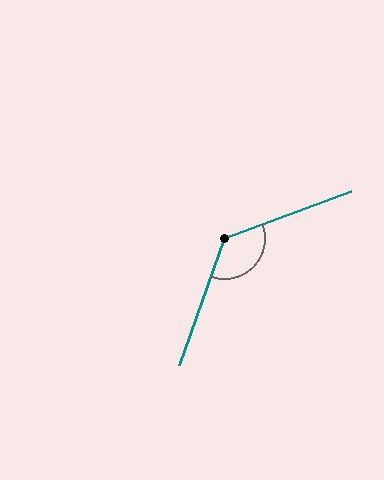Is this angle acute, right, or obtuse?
It is obtuse.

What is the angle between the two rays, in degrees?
Approximately 130 degrees.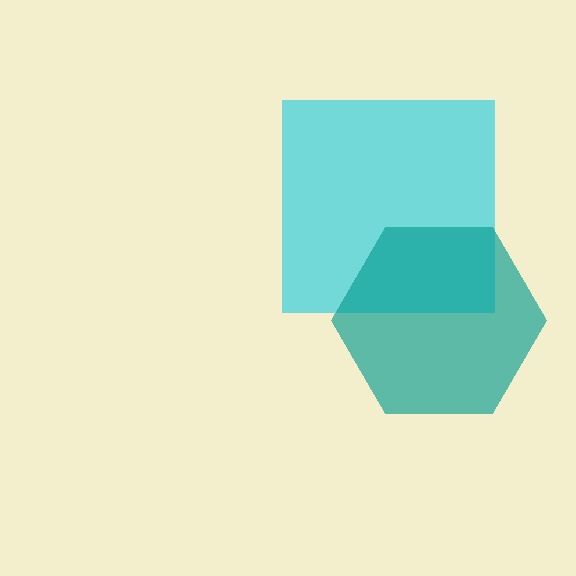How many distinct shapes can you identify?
There are 2 distinct shapes: a cyan square, a teal hexagon.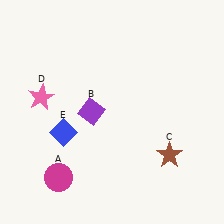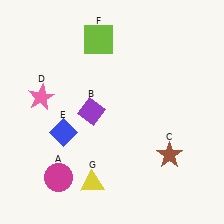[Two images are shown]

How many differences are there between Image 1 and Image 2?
There are 2 differences between the two images.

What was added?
A lime square (F), a yellow triangle (G) were added in Image 2.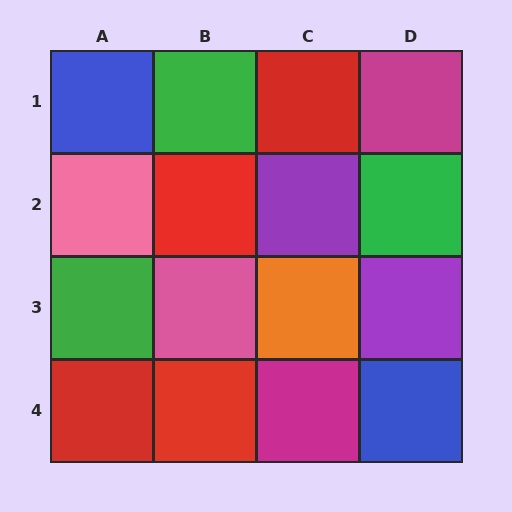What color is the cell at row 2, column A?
Pink.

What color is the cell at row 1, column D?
Magenta.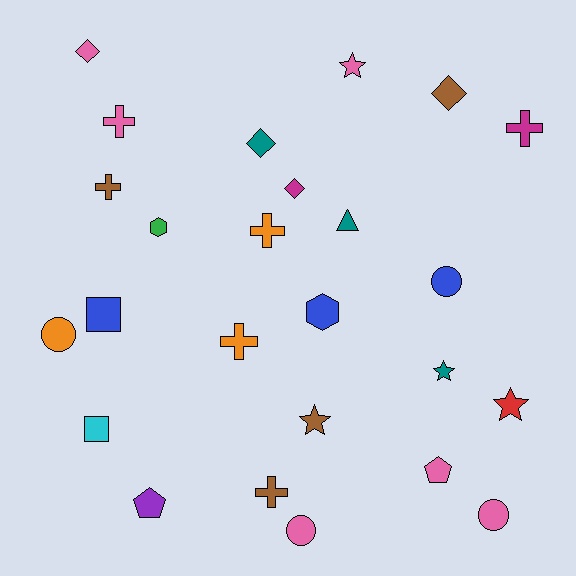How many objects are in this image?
There are 25 objects.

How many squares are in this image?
There are 2 squares.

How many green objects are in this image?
There is 1 green object.